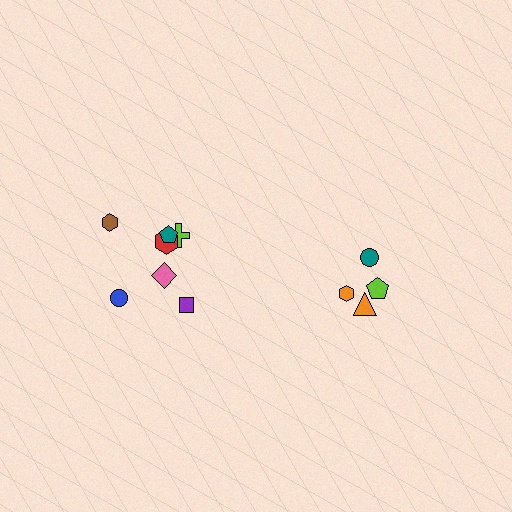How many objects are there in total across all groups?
There are 11 objects.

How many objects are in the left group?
There are 7 objects.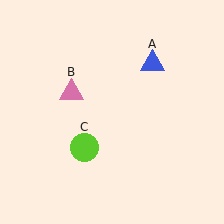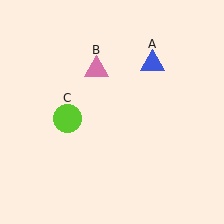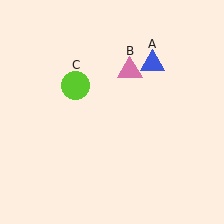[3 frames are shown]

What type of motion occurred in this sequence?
The pink triangle (object B), lime circle (object C) rotated clockwise around the center of the scene.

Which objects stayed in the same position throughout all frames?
Blue triangle (object A) remained stationary.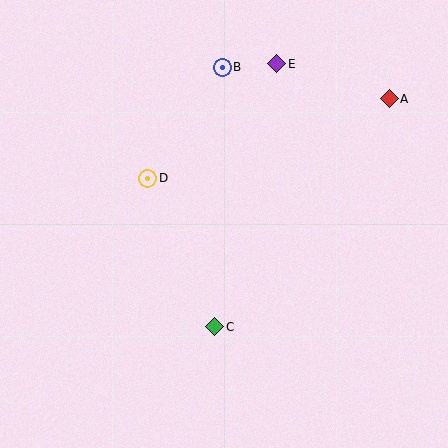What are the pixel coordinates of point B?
Point B is at (222, 67).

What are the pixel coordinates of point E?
Point E is at (277, 64).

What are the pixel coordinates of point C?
Point C is at (215, 327).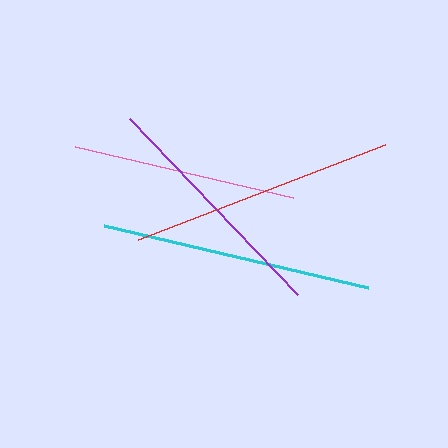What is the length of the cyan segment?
The cyan segment is approximately 272 pixels long.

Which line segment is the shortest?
The pink line is the shortest at approximately 224 pixels.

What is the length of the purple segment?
The purple segment is approximately 243 pixels long.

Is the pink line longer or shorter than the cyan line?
The cyan line is longer than the pink line.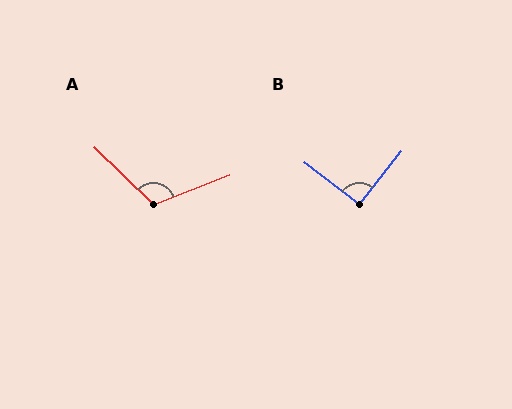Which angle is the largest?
A, at approximately 115 degrees.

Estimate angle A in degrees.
Approximately 115 degrees.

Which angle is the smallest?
B, at approximately 91 degrees.